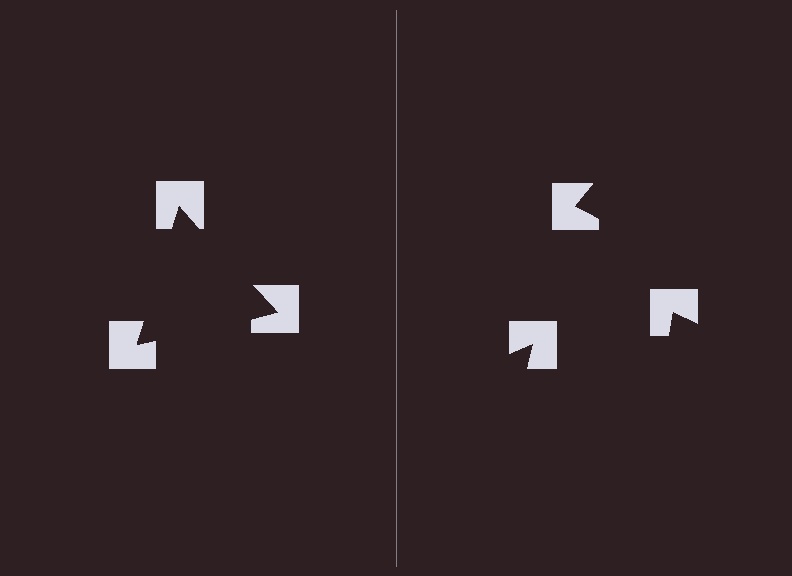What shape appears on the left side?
An illusory triangle.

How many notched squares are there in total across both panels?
6 — 3 on each side.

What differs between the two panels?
The notched squares are positioned identically on both sides; only the wedge orientations differ. On the left they align to a triangle; on the right they are misaligned.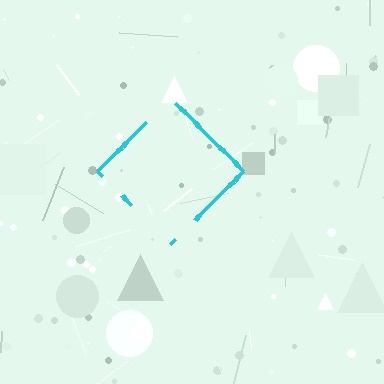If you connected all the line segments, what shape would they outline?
They would outline a diamond.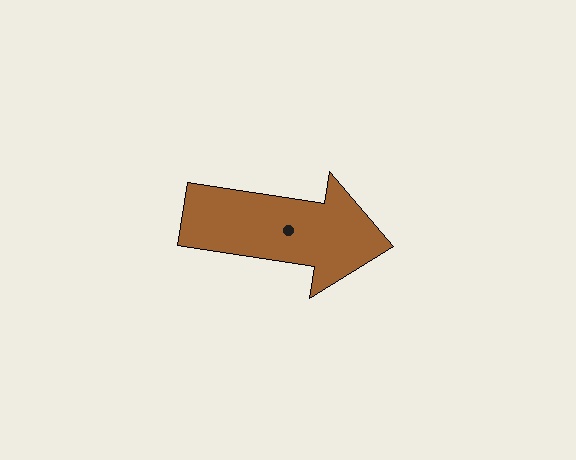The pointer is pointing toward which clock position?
Roughly 3 o'clock.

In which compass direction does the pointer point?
East.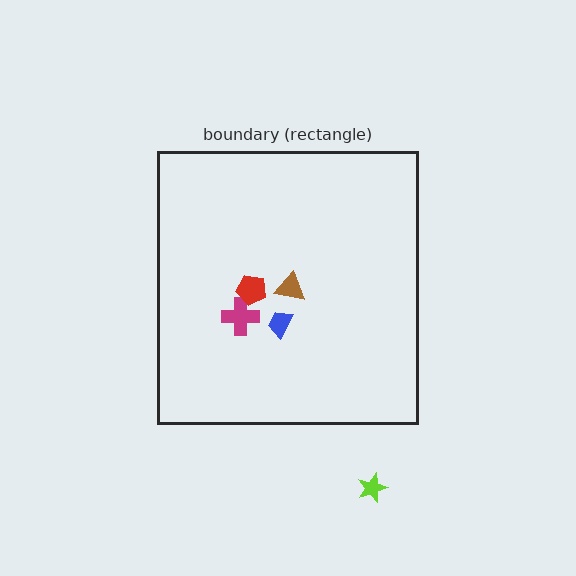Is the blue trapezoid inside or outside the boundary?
Inside.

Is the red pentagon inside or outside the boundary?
Inside.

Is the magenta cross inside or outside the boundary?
Inside.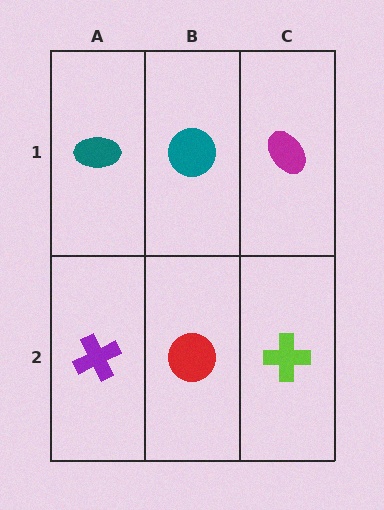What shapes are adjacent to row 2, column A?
A teal ellipse (row 1, column A), a red circle (row 2, column B).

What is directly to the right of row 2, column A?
A red circle.